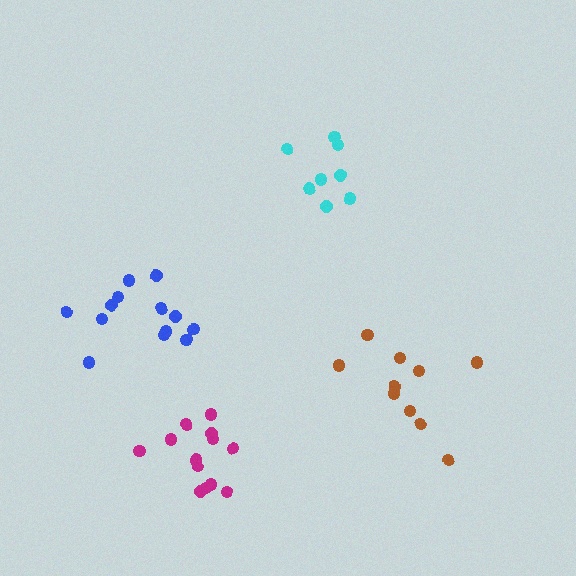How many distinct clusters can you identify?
There are 4 distinct clusters.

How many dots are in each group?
Group 1: 8 dots, Group 2: 13 dots, Group 3: 13 dots, Group 4: 10 dots (44 total).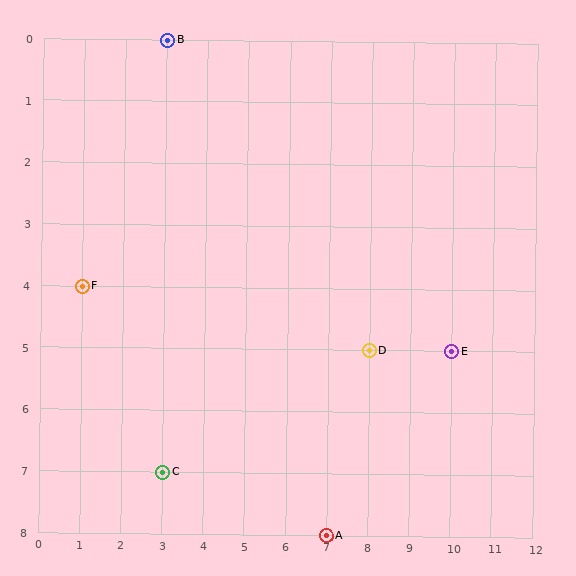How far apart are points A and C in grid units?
Points A and C are 4 columns and 1 row apart (about 4.1 grid units diagonally).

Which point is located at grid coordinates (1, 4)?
Point F is at (1, 4).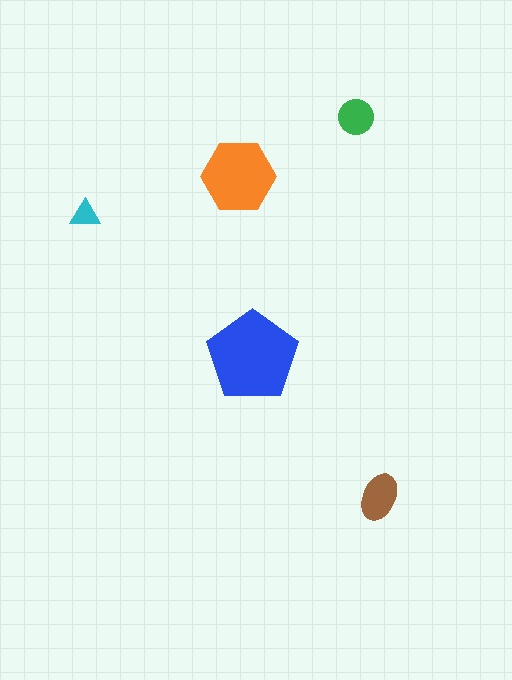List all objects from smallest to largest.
The cyan triangle, the green circle, the brown ellipse, the orange hexagon, the blue pentagon.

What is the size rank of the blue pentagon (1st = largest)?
1st.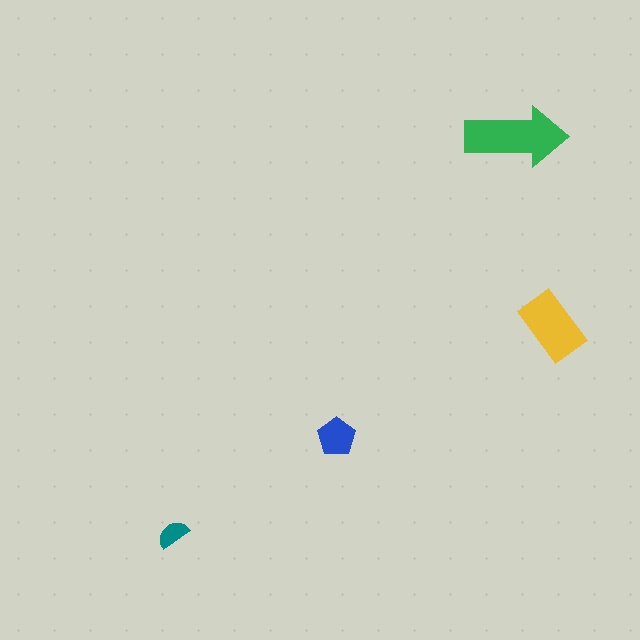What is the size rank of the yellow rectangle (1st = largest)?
2nd.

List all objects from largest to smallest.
The green arrow, the yellow rectangle, the blue pentagon, the teal semicircle.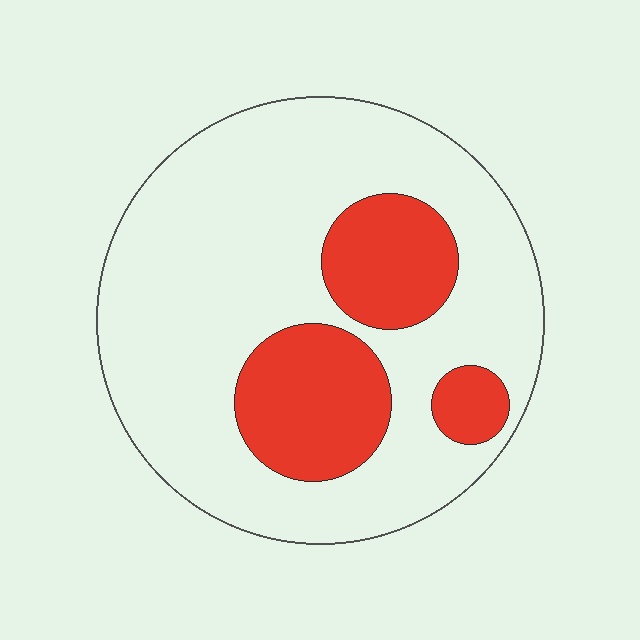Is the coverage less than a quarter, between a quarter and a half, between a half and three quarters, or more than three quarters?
Less than a quarter.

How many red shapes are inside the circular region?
3.